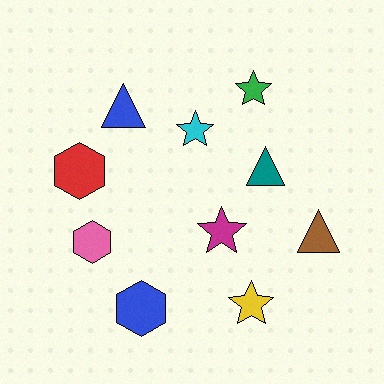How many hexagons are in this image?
There are 3 hexagons.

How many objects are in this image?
There are 10 objects.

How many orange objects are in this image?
There are no orange objects.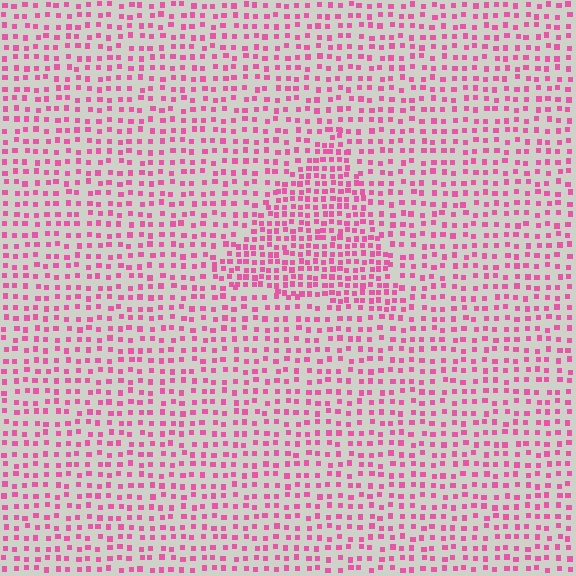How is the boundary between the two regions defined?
The boundary is defined by a change in element density (approximately 1.8x ratio). All elements are the same color, size, and shape.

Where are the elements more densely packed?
The elements are more densely packed inside the triangle boundary.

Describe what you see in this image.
The image contains small pink elements arranged at two different densities. A triangle-shaped region is visible where the elements are more densely packed than the surrounding area.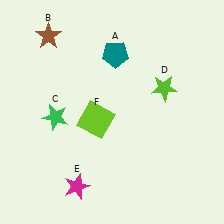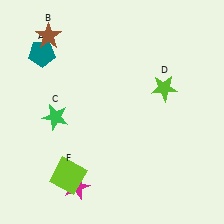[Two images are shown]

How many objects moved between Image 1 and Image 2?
2 objects moved between the two images.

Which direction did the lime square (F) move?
The lime square (F) moved down.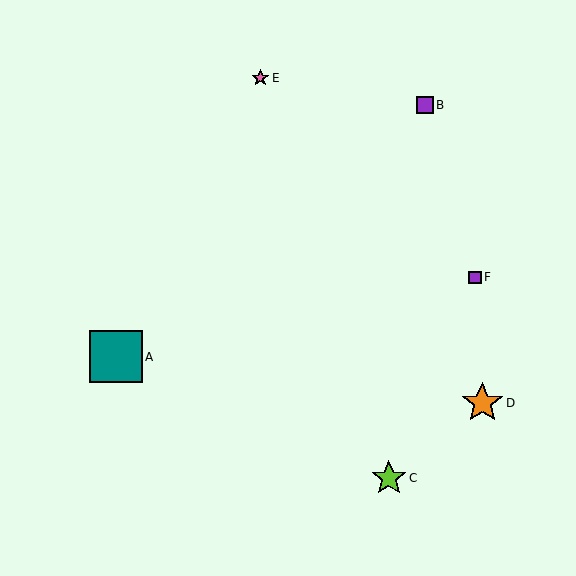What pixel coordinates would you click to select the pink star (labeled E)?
Click at (260, 78) to select the pink star E.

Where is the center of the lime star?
The center of the lime star is at (389, 478).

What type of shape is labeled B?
Shape B is a purple square.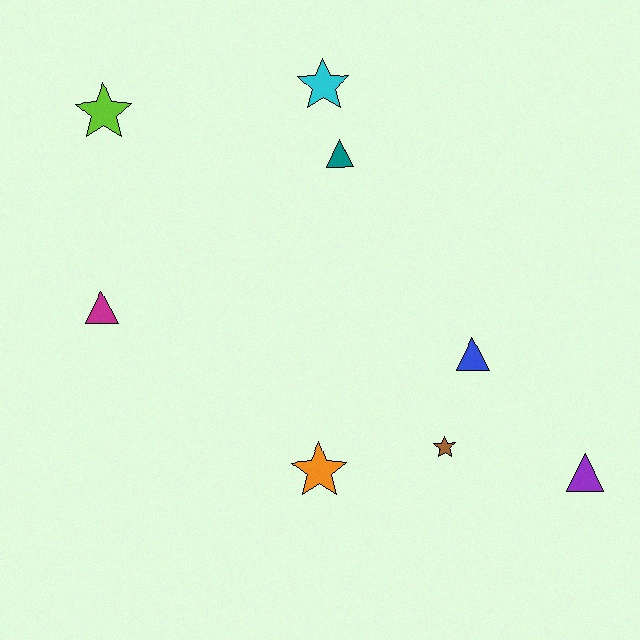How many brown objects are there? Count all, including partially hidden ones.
There is 1 brown object.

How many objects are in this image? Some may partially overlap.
There are 8 objects.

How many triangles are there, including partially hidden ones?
There are 4 triangles.